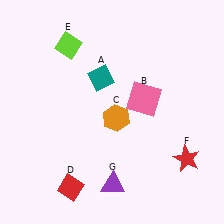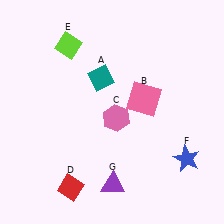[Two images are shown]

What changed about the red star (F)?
In Image 1, F is red. In Image 2, it changed to blue.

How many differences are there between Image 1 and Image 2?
There are 2 differences between the two images.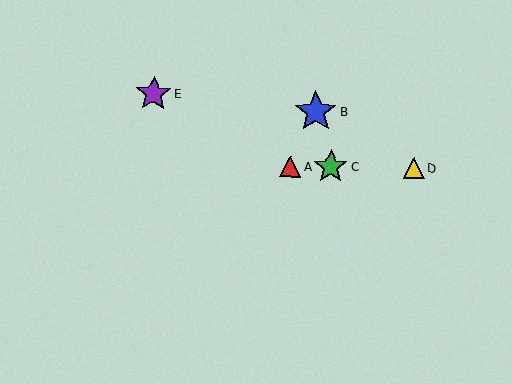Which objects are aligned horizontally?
Objects A, C, D are aligned horizontally.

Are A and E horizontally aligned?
No, A is at y≈167 and E is at y≈94.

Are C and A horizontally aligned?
Yes, both are at y≈167.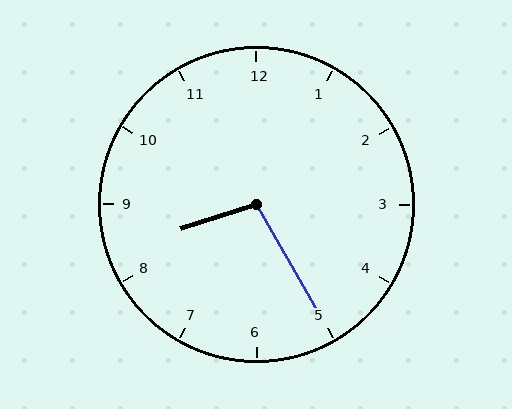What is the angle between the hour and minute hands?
Approximately 102 degrees.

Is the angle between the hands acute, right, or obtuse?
It is obtuse.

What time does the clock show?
8:25.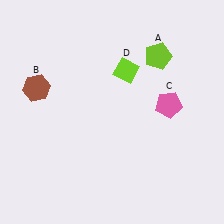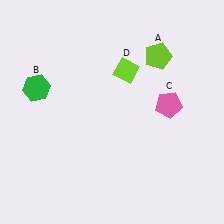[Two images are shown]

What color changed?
The hexagon (B) changed from brown in Image 1 to green in Image 2.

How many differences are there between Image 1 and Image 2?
There is 1 difference between the two images.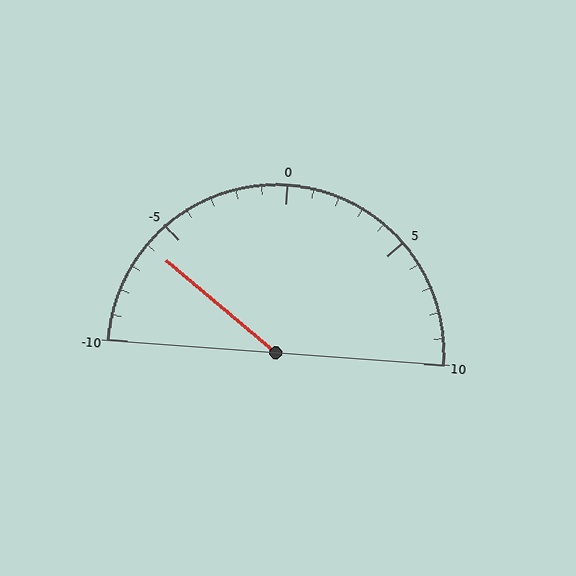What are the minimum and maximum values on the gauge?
The gauge ranges from -10 to 10.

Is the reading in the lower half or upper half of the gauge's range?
The reading is in the lower half of the range (-10 to 10).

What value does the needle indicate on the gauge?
The needle indicates approximately -6.